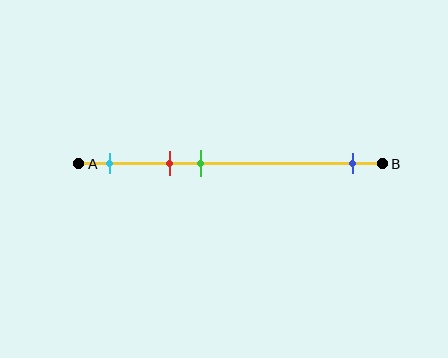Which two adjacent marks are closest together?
The red and green marks are the closest adjacent pair.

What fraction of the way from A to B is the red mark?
The red mark is approximately 30% (0.3) of the way from A to B.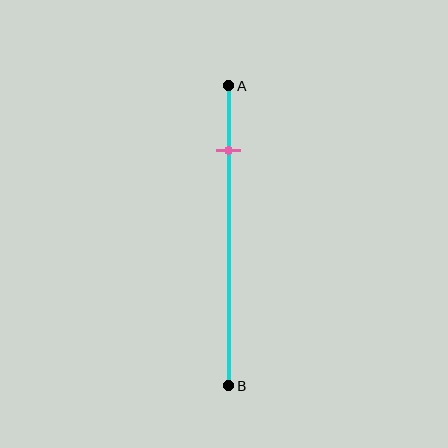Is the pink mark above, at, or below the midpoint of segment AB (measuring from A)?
The pink mark is above the midpoint of segment AB.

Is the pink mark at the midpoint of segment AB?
No, the mark is at about 20% from A, not at the 50% midpoint.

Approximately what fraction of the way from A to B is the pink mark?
The pink mark is approximately 20% of the way from A to B.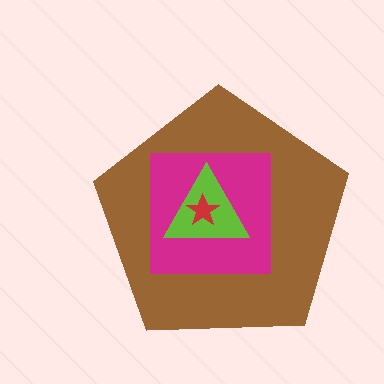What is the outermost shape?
The brown pentagon.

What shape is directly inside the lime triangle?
The red star.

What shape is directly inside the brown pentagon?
The magenta square.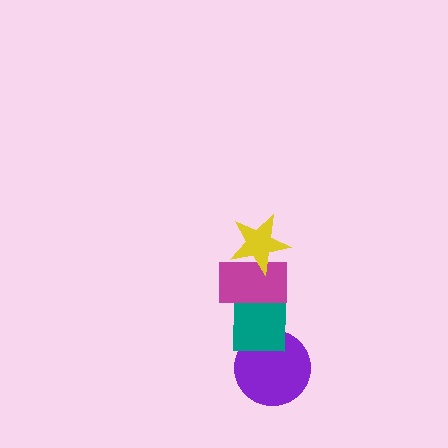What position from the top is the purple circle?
The purple circle is 4th from the top.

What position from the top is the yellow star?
The yellow star is 1st from the top.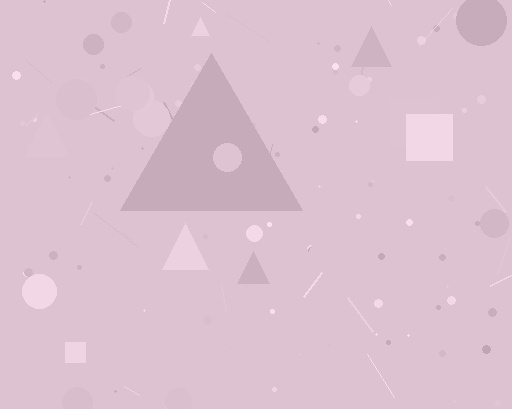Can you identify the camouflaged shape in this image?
The camouflaged shape is a triangle.